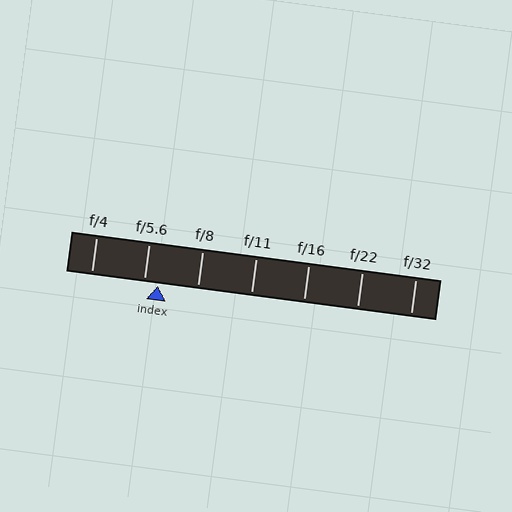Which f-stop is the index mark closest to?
The index mark is closest to f/5.6.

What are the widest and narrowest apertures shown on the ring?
The widest aperture shown is f/4 and the narrowest is f/32.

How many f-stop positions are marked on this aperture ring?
There are 7 f-stop positions marked.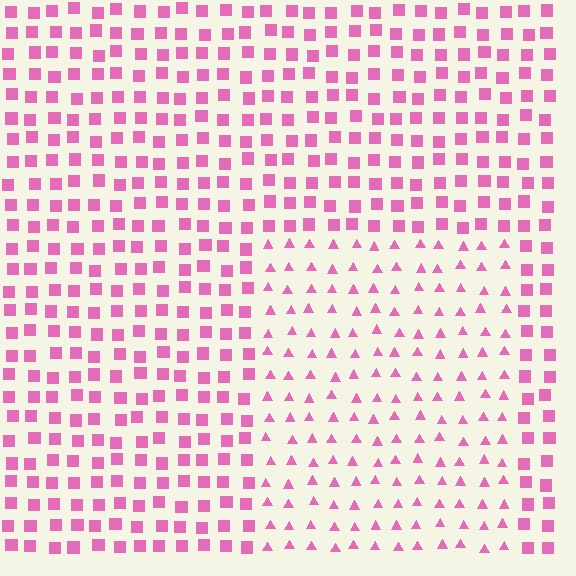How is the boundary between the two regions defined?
The boundary is defined by a change in element shape: triangles inside vs. squares outside. All elements share the same color and spacing.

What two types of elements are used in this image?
The image uses triangles inside the rectangle region and squares outside it.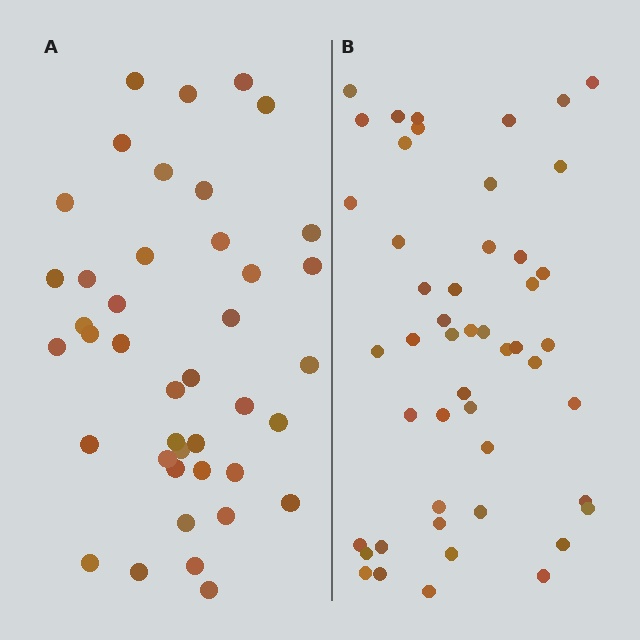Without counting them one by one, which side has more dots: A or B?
Region B (the right region) has more dots.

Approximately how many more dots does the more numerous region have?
Region B has roughly 8 or so more dots than region A.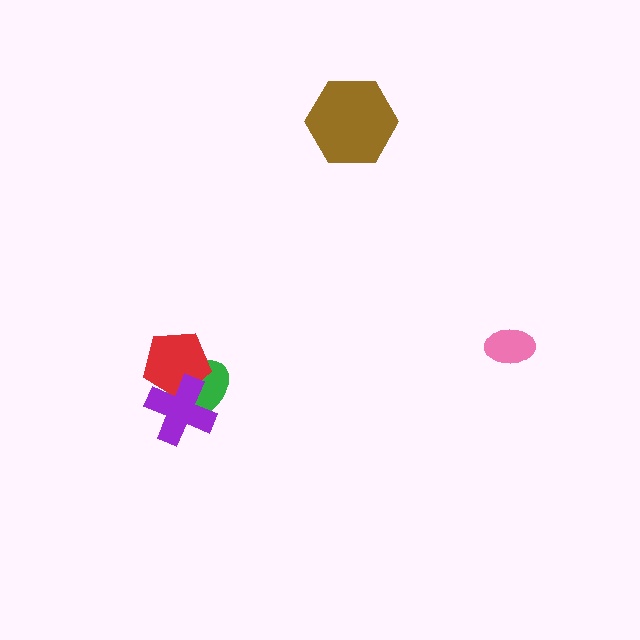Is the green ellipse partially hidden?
Yes, it is partially covered by another shape.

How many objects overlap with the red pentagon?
2 objects overlap with the red pentagon.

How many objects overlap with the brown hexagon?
0 objects overlap with the brown hexagon.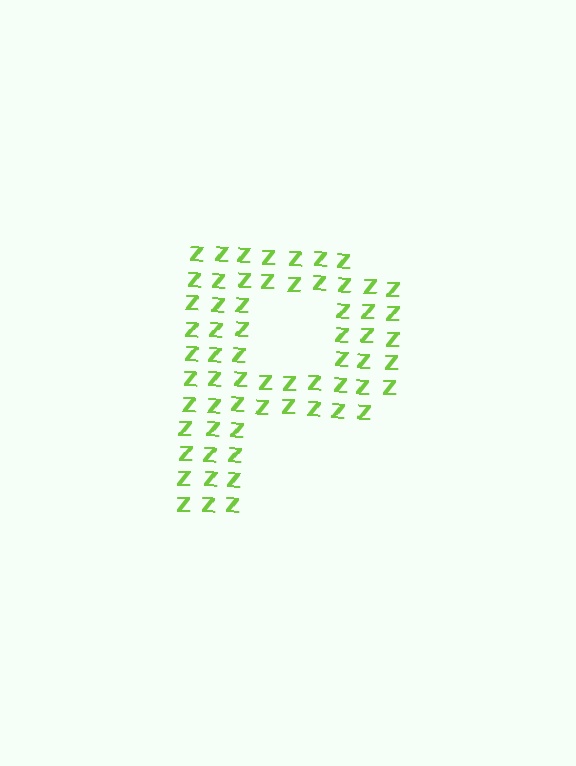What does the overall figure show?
The overall figure shows the letter P.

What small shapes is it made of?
It is made of small letter Z's.